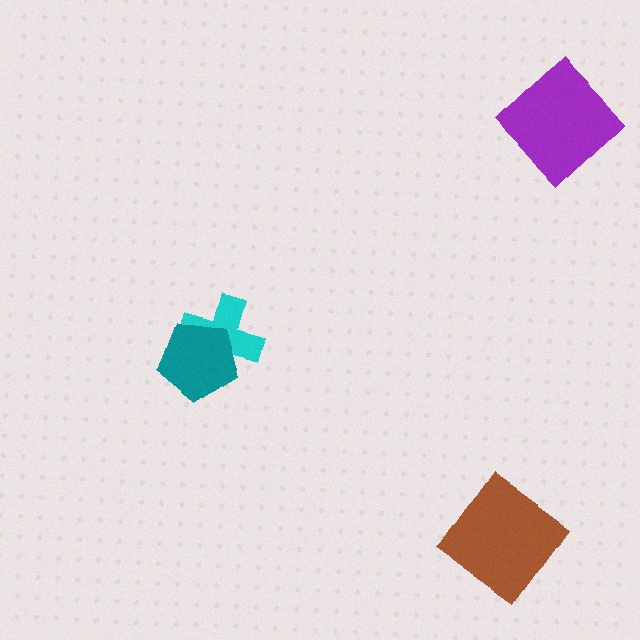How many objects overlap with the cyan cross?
1 object overlaps with the cyan cross.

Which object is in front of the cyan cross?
The teal pentagon is in front of the cyan cross.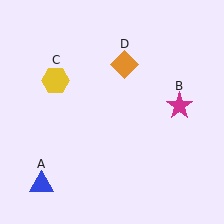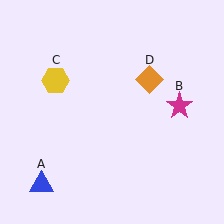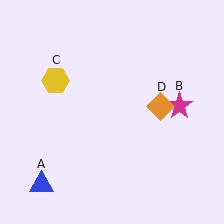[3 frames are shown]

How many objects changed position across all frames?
1 object changed position: orange diamond (object D).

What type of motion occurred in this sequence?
The orange diamond (object D) rotated clockwise around the center of the scene.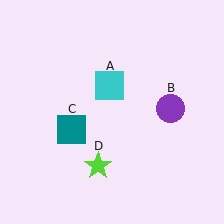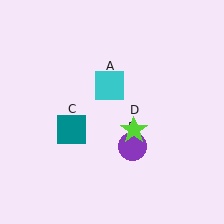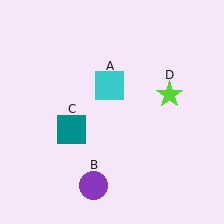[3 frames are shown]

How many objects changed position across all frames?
2 objects changed position: purple circle (object B), lime star (object D).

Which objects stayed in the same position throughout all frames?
Cyan square (object A) and teal square (object C) remained stationary.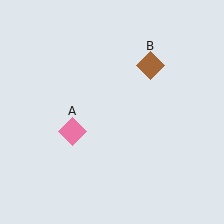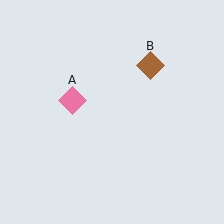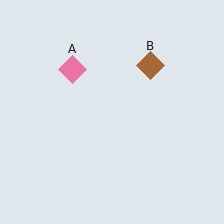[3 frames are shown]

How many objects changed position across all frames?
1 object changed position: pink diamond (object A).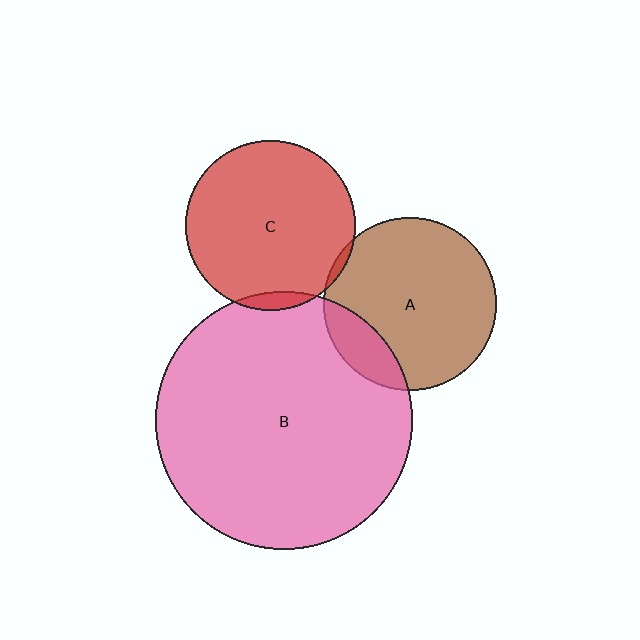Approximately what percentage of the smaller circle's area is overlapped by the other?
Approximately 5%.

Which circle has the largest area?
Circle B (pink).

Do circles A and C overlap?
Yes.